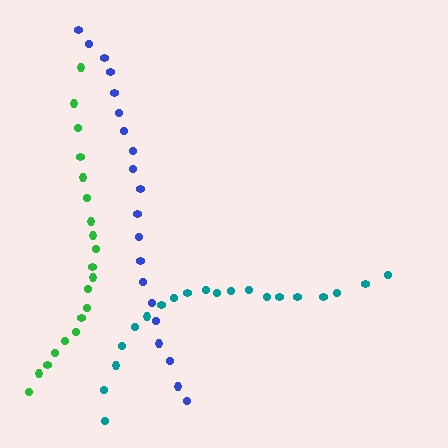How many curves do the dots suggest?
There are 3 distinct paths.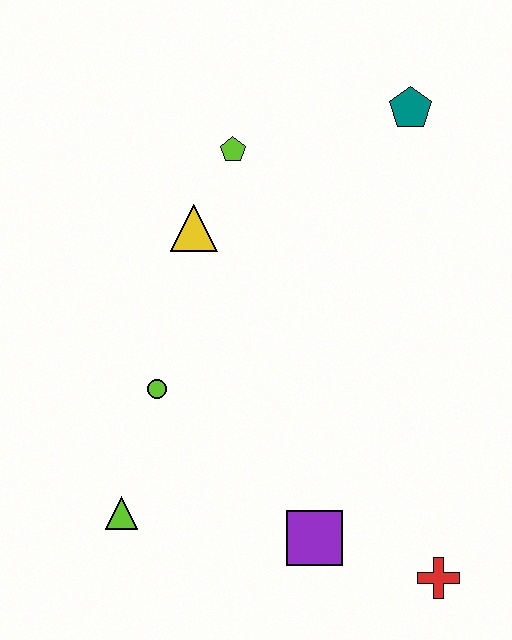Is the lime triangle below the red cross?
No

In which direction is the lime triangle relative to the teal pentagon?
The lime triangle is below the teal pentagon.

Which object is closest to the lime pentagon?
The yellow triangle is closest to the lime pentagon.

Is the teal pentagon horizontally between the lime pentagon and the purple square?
No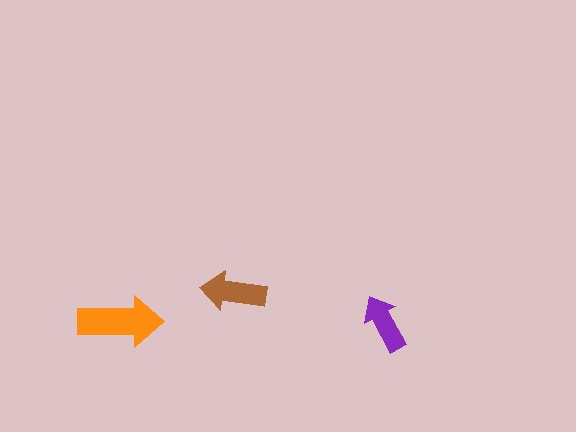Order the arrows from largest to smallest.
the orange one, the brown one, the purple one.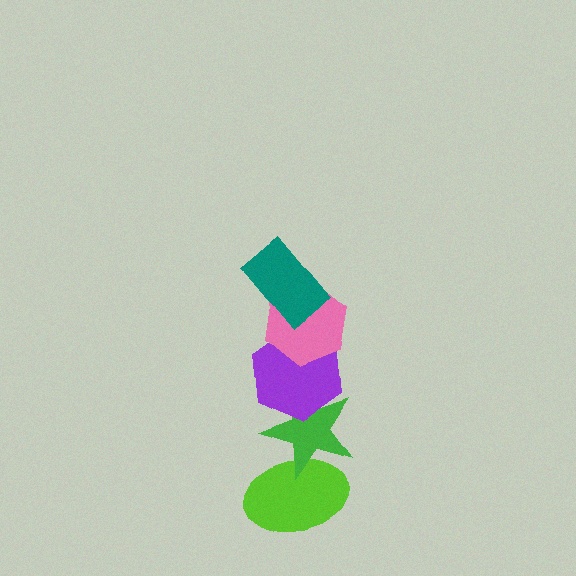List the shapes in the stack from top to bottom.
From top to bottom: the teal rectangle, the pink hexagon, the purple hexagon, the green star, the lime ellipse.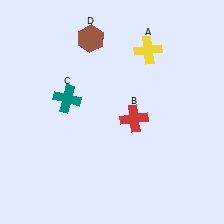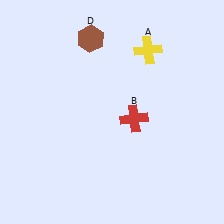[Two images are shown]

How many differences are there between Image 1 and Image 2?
There is 1 difference between the two images.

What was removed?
The teal cross (C) was removed in Image 2.